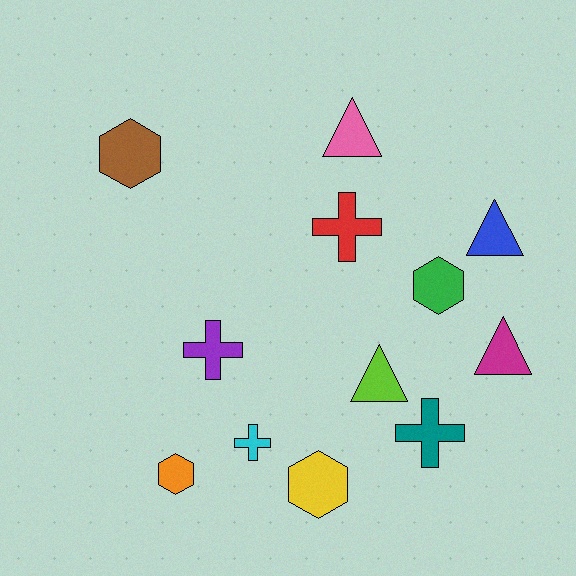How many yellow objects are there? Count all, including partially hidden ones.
There is 1 yellow object.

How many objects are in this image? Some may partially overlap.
There are 12 objects.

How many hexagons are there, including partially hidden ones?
There are 4 hexagons.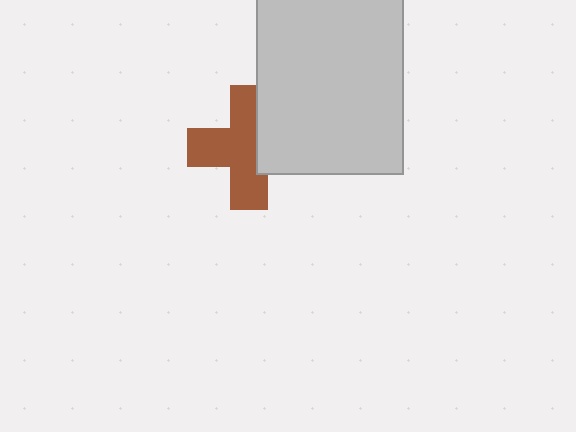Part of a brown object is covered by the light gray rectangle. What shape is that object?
It is a cross.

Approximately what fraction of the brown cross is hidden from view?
Roughly 35% of the brown cross is hidden behind the light gray rectangle.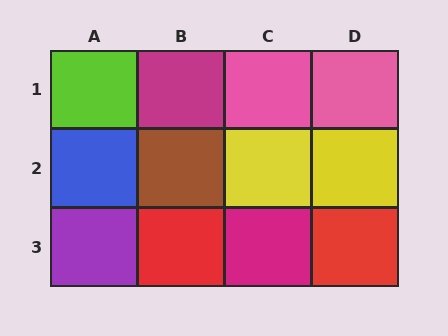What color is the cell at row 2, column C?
Yellow.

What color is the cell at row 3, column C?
Magenta.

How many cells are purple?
1 cell is purple.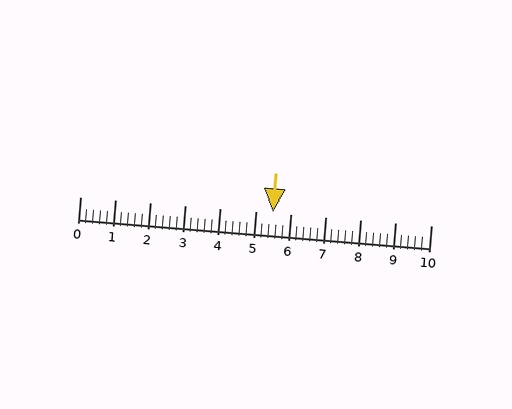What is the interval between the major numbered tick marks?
The major tick marks are spaced 1 units apart.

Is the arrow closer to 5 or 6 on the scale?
The arrow is closer to 6.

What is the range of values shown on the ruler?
The ruler shows values from 0 to 10.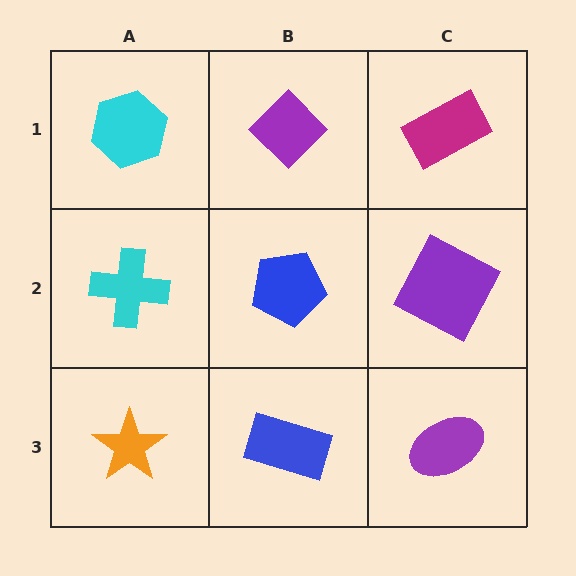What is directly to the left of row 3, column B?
An orange star.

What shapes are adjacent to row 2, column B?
A purple diamond (row 1, column B), a blue rectangle (row 3, column B), a cyan cross (row 2, column A), a purple square (row 2, column C).